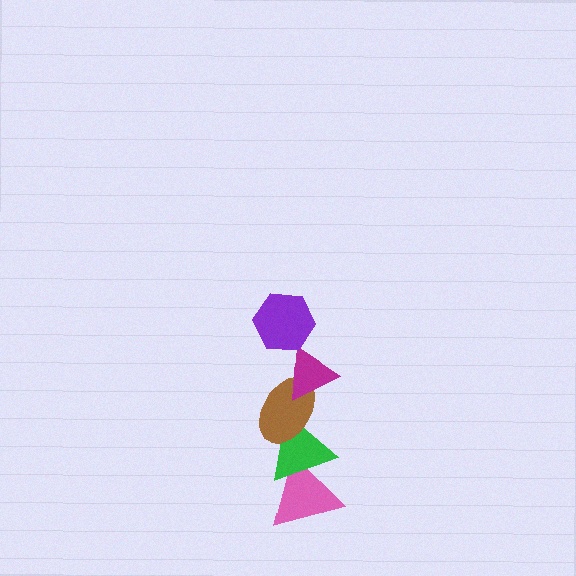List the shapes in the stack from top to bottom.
From top to bottom: the purple hexagon, the magenta triangle, the brown ellipse, the green triangle, the pink triangle.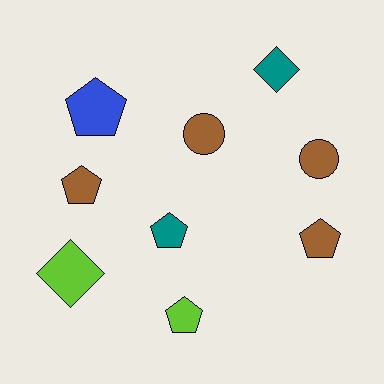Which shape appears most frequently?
Pentagon, with 5 objects.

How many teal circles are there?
There are no teal circles.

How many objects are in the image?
There are 9 objects.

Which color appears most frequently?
Brown, with 4 objects.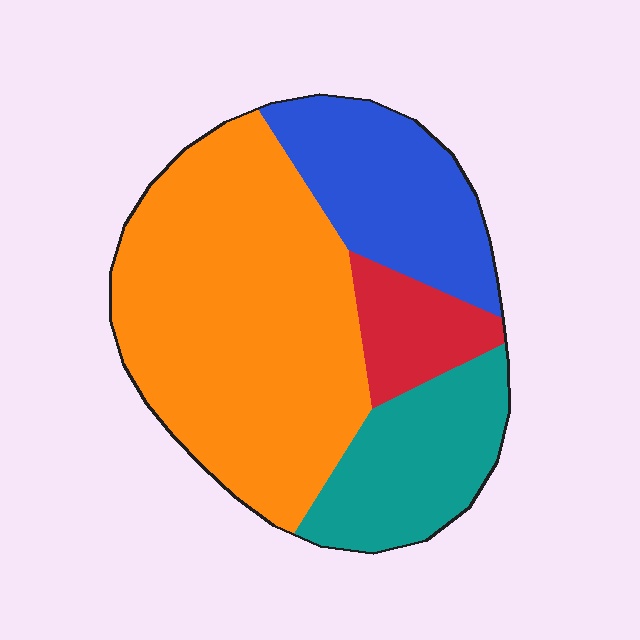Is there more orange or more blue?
Orange.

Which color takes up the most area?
Orange, at roughly 50%.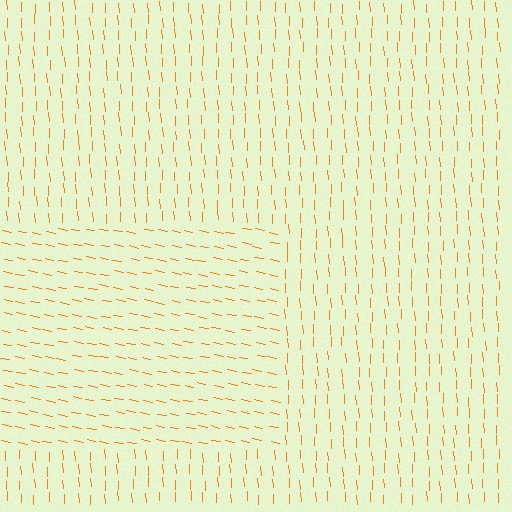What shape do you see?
I see a rectangle.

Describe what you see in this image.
The image is filled with small orange line segments. A rectangle region in the image has lines oriented differently from the surrounding lines, creating a visible texture boundary.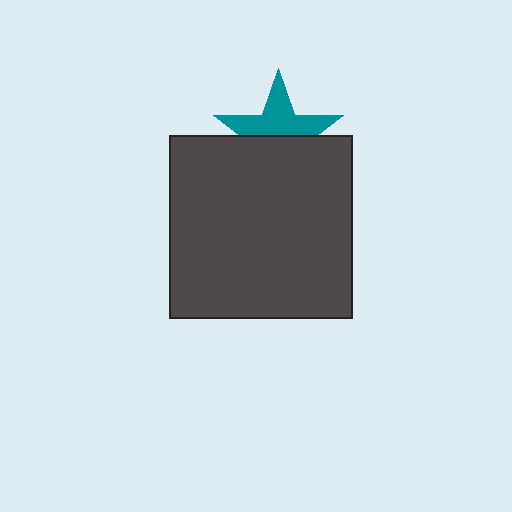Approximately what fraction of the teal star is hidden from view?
Roughly 48% of the teal star is hidden behind the dark gray square.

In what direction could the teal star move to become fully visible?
The teal star could move up. That would shift it out from behind the dark gray square entirely.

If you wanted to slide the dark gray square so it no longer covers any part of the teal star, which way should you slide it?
Slide it down — that is the most direct way to separate the two shapes.